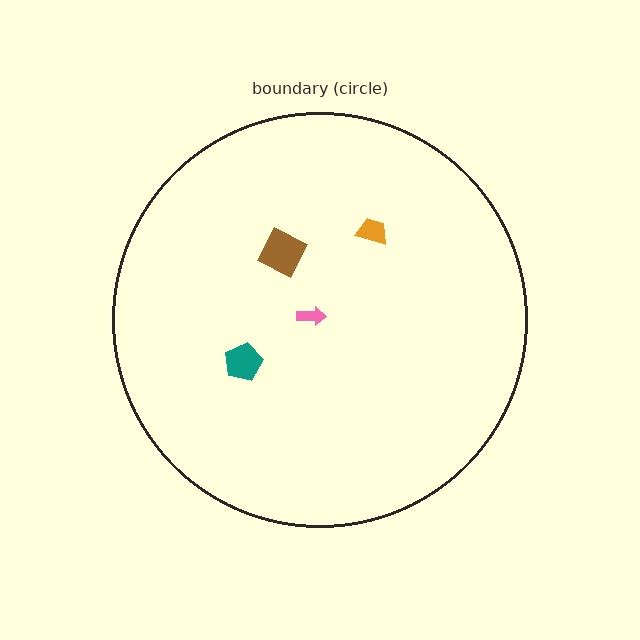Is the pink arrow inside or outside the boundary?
Inside.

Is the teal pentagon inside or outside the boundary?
Inside.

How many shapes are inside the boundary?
4 inside, 0 outside.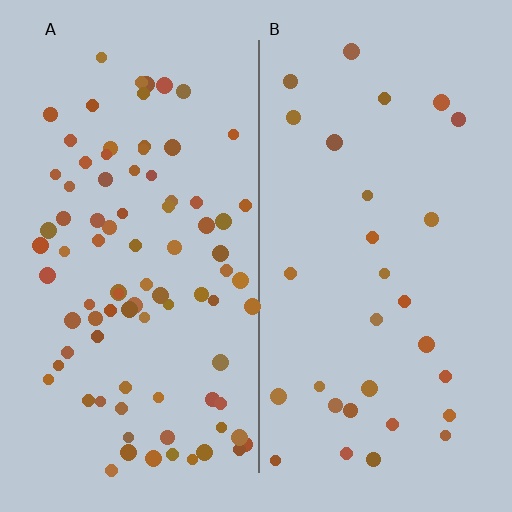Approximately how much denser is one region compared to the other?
Approximately 2.9× — region A over region B.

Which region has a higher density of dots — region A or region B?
A (the left).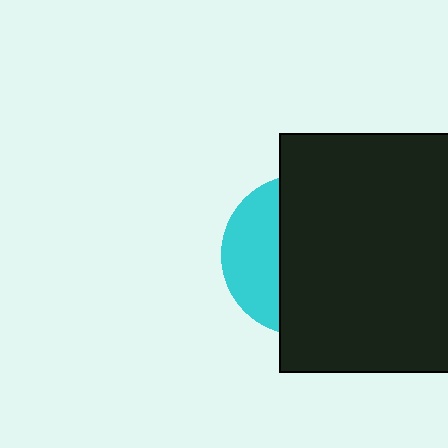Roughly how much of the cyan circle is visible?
A small part of it is visible (roughly 33%).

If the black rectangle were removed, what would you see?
You would see the complete cyan circle.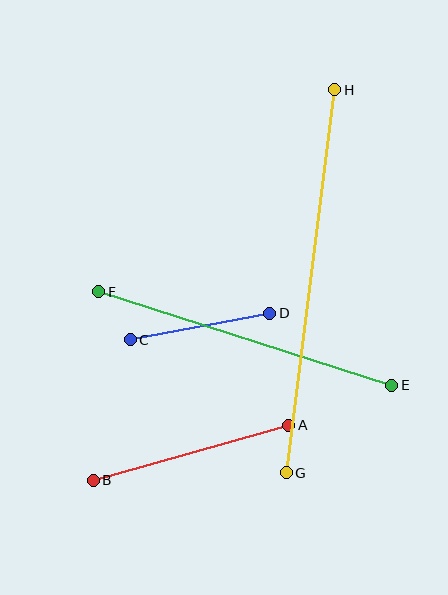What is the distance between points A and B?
The distance is approximately 203 pixels.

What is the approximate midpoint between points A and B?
The midpoint is at approximately (191, 453) pixels.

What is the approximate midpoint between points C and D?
The midpoint is at approximately (200, 326) pixels.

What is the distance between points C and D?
The distance is approximately 142 pixels.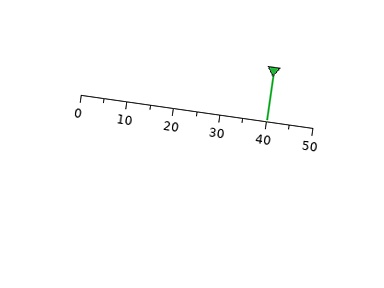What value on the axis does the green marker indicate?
The marker indicates approximately 40.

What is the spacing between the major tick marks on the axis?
The major ticks are spaced 10 apart.